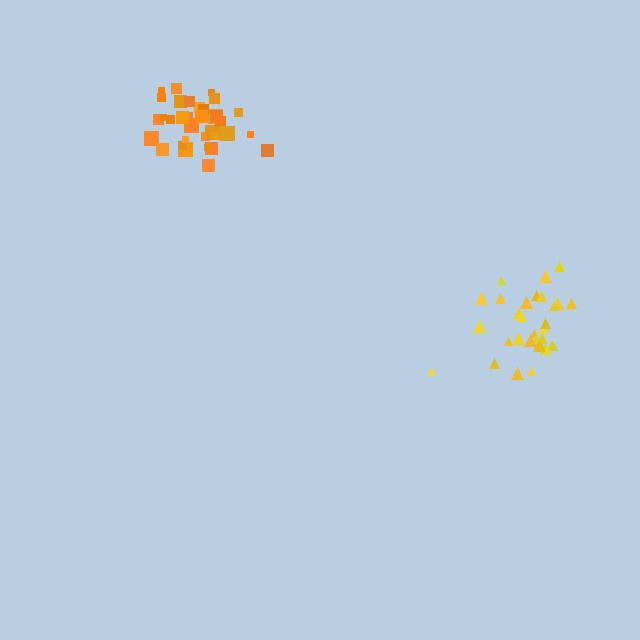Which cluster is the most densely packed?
Orange.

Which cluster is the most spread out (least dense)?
Yellow.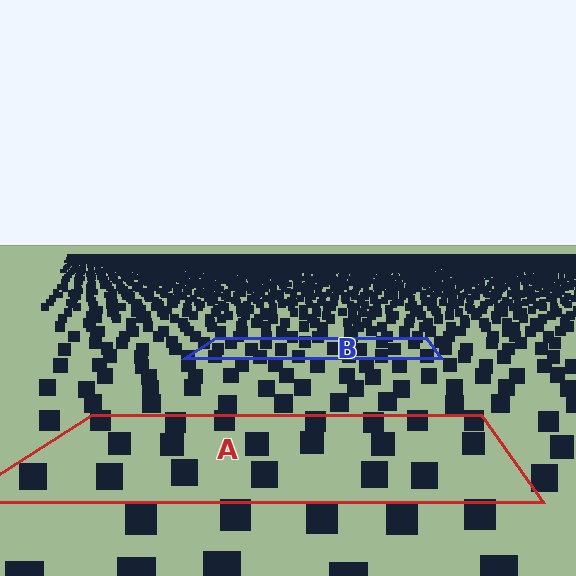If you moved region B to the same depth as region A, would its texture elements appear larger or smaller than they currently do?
They would appear larger. At a closer depth, the same texture elements are projected at a bigger on-screen size.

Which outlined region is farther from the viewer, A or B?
Region B is farther from the viewer — the texture elements inside it appear smaller and more densely packed.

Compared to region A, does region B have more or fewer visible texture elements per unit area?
Region B has more texture elements per unit area — they are packed more densely because it is farther away.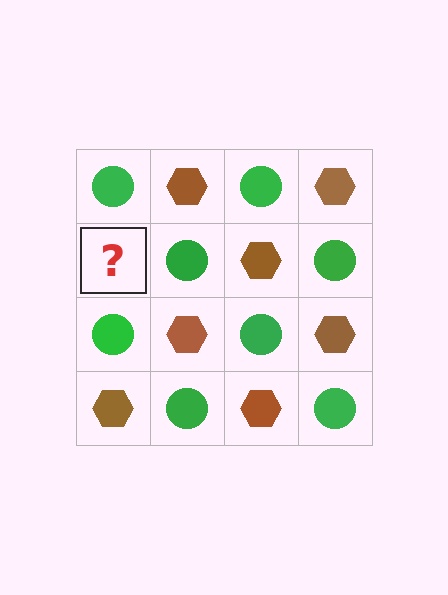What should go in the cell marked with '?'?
The missing cell should contain a brown hexagon.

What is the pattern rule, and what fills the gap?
The rule is that it alternates green circle and brown hexagon in a checkerboard pattern. The gap should be filled with a brown hexagon.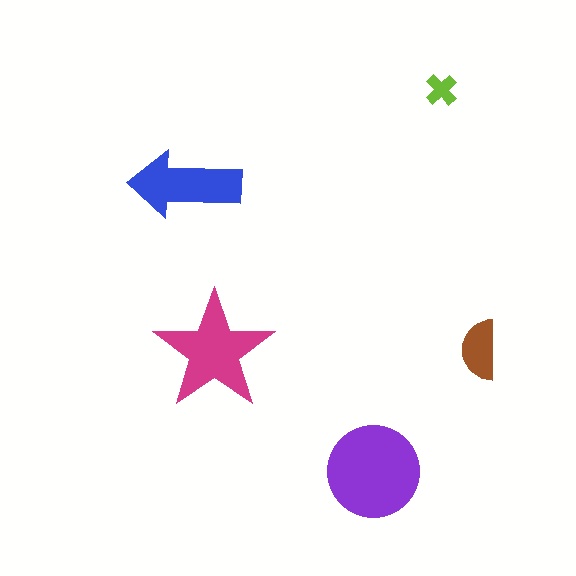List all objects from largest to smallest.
The purple circle, the magenta star, the blue arrow, the brown semicircle, the lime cross.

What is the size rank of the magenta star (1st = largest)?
2nd.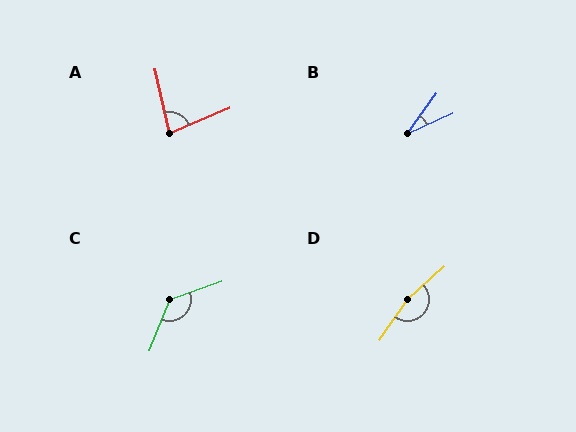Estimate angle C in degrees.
Approximately 131 degrees.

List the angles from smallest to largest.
B (30°), A (80°), C (131°), D (166°).